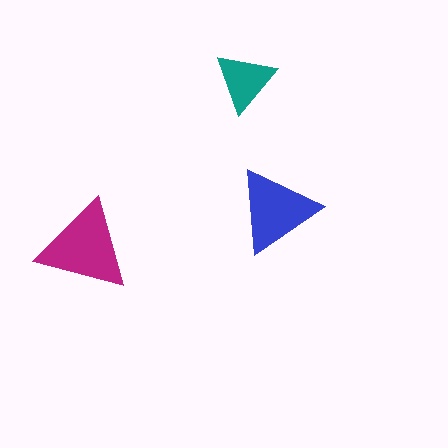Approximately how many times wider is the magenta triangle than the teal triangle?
About 1.5 times wider.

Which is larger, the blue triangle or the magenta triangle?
The magenta one.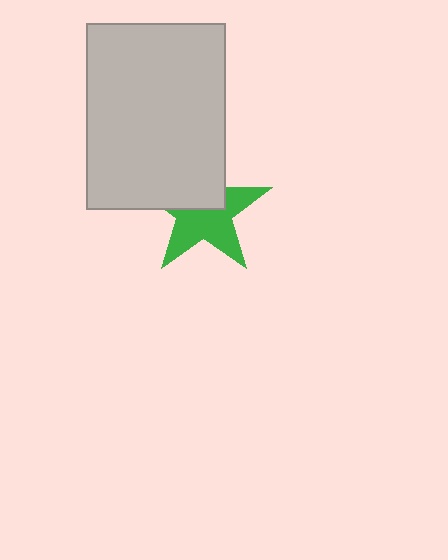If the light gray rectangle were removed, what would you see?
You would see the complete green star.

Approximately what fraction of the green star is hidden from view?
Roughly 42% of the green star is hidden behind the light gray rectangle.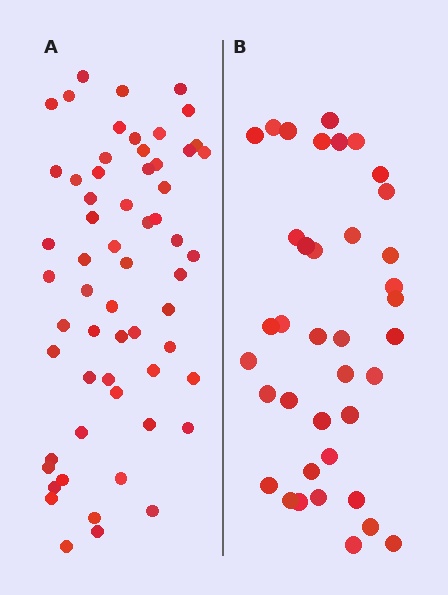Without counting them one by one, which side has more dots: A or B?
Region A (the left region) has more dots.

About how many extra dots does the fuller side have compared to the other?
Region A has approximately 20 more dots than region B.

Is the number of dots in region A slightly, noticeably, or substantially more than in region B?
Region A has substantially more. The ratio is roughly 1.6 to 1.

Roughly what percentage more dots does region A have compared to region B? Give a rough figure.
About 60% more.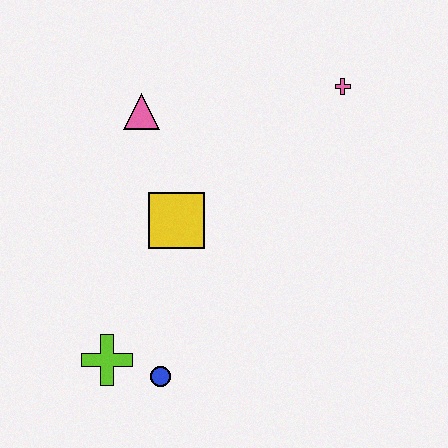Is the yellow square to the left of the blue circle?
No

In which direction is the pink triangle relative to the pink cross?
The pink triangle is to the left of the pink cross.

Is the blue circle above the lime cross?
No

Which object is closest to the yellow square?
The pink triangle is closest to the yellow square.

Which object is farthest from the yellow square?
The pink cross is farthest from the yellow square.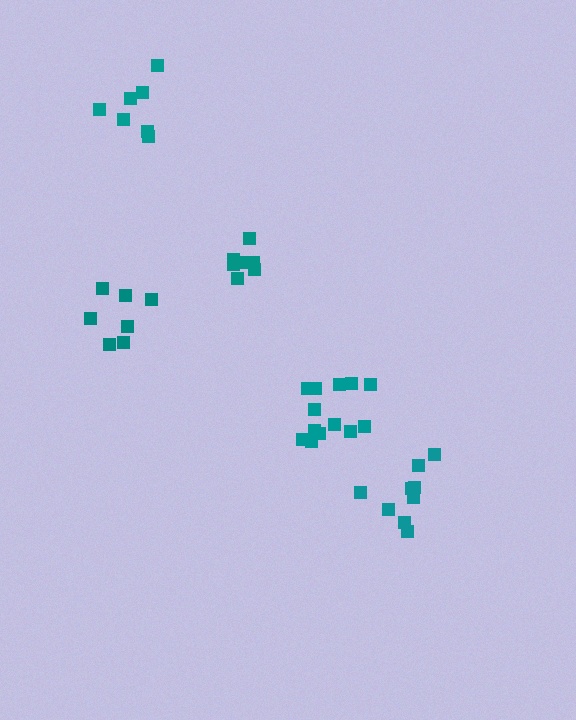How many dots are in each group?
Group 1: 9 dots, Group 2: 7 dots, Group 3: 13 dots, Group 4: 7 dots, Group 5: 7 dots (43 total).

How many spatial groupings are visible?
There are 5 spatial groupings.